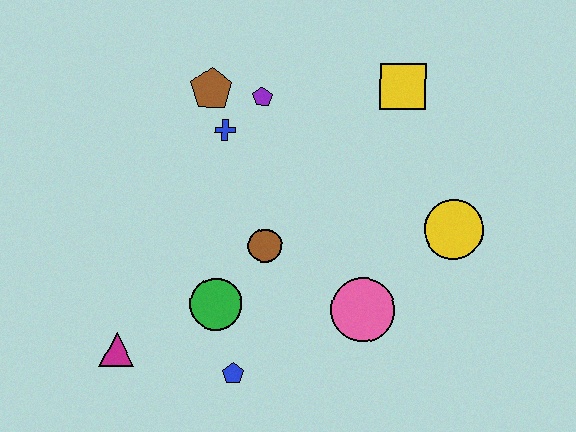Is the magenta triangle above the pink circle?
No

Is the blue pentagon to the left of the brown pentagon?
No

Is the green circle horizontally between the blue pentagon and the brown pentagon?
Yes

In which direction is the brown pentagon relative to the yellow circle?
The brown pentagon is to the left of the yellow circle.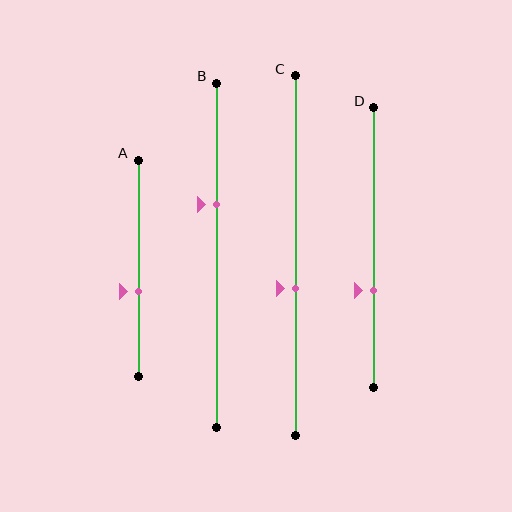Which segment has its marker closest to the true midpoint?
Segment C has its marker closest to the true midpoint.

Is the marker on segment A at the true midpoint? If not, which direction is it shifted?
No, the marker on segment A is shifted downward by about 11% of the segment length.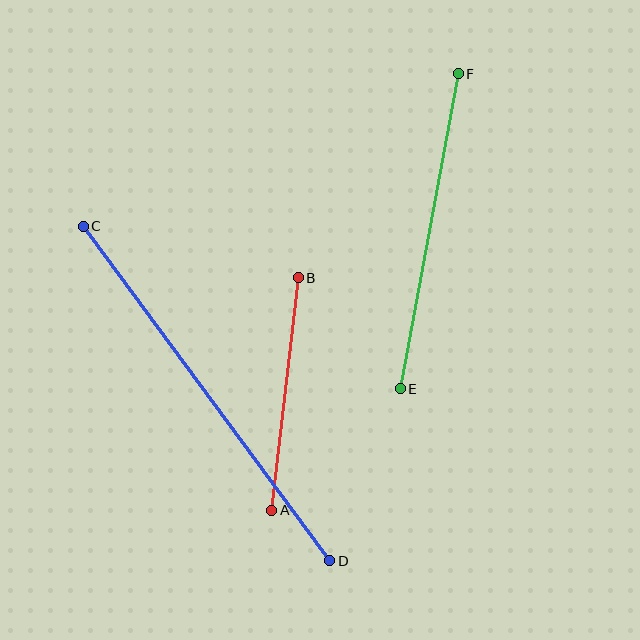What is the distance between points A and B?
The distance is approximately 234 pixels.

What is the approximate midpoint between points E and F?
The midpoint is at approximately (429, 231) pixels.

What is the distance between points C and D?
The distance is approximately 416 pixels.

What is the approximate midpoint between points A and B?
The midpoint is at approximately (285, 394) pixels.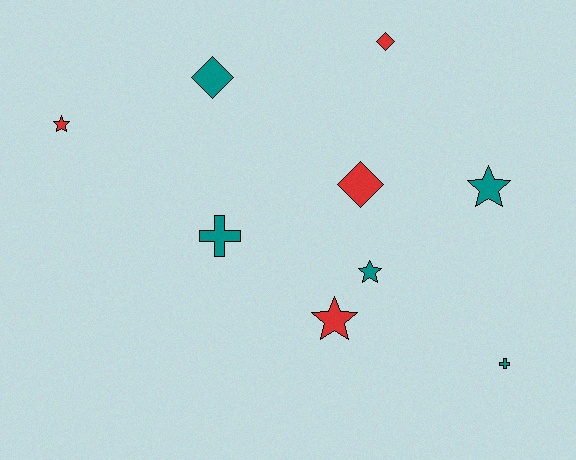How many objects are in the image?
There are 9 objects.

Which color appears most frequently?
Teal, with 5 objects.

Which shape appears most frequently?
Star, with 4 objects.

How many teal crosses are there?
There are 2 teal crosses.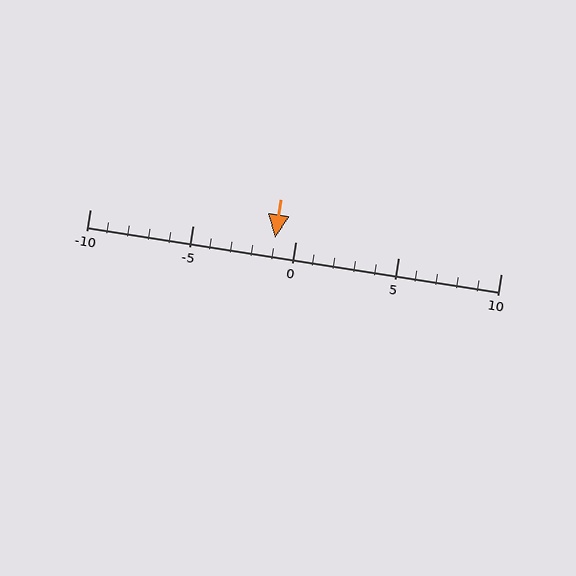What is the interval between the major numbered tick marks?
The major tick marks are spaced 5 units apart.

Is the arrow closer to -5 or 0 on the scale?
The arrow is closer to 0.